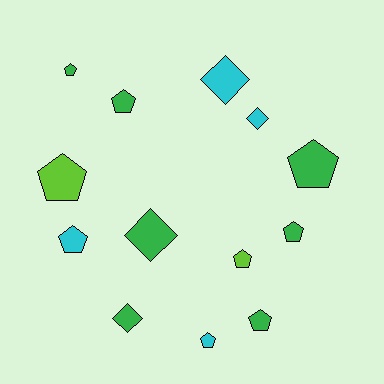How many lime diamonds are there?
There are no lime diamonds.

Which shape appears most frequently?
Pentagon, with 9 objects.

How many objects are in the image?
There are 13 objects.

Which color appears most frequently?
Green, with 7 objects.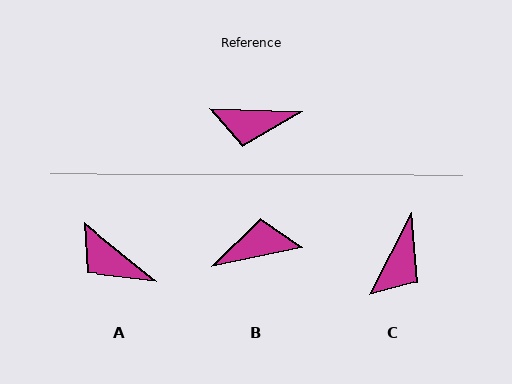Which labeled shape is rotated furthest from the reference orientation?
B, about 166 degrees away.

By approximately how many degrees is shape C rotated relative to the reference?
Approximately 65 degrees counter-clockwise.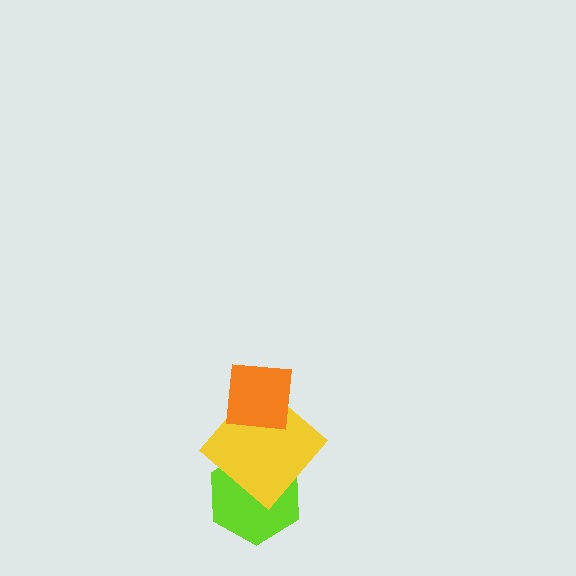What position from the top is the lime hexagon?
The lime hexagon is 3rd from the top.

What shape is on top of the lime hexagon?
The yellow diamond is on top of the lime hexagon.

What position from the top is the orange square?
The orange square is 1st from the top.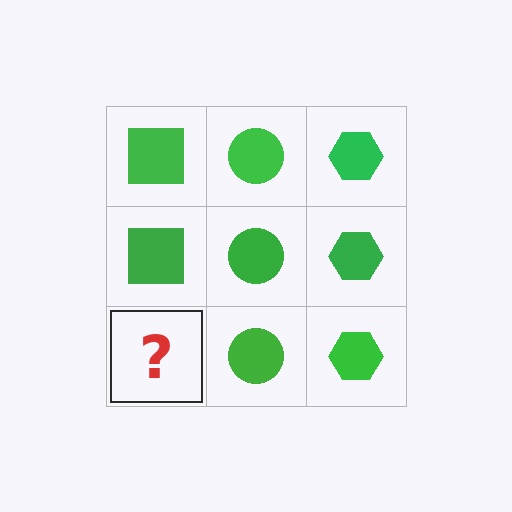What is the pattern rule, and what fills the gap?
The rule is that each column has a consistent shape. The gap should be filled with a green square.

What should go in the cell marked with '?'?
The missing cell should contain a green square.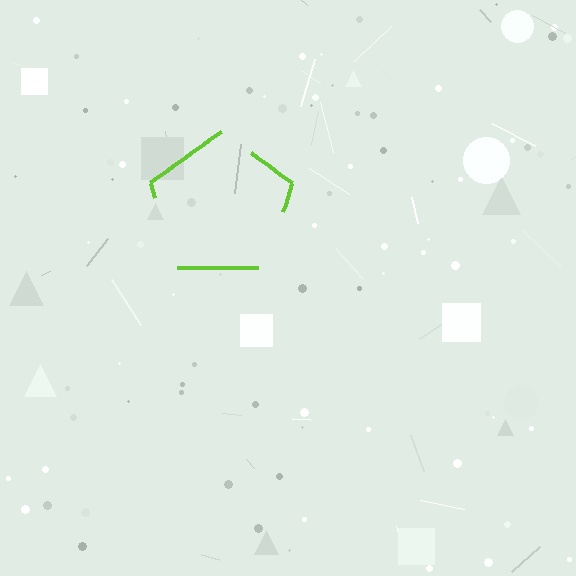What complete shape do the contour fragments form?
The contour fragments form a pentagon.